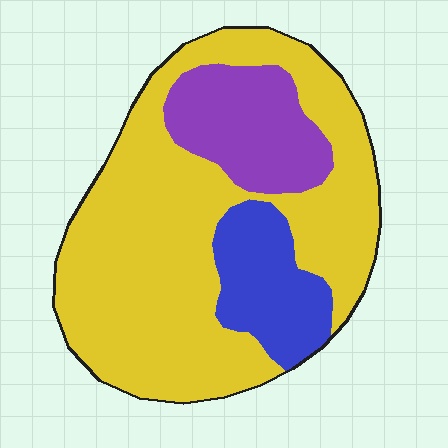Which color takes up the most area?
Yellow, at roughly 70%.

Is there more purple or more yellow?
Yellow.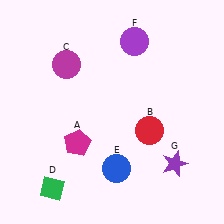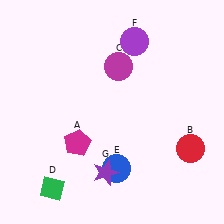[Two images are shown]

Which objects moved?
The objects that moved are: the red circle (B), the magenta circle (C), the purple star (G).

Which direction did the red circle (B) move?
The red circle (B) moved right.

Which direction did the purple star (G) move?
The purple star (G) moved left.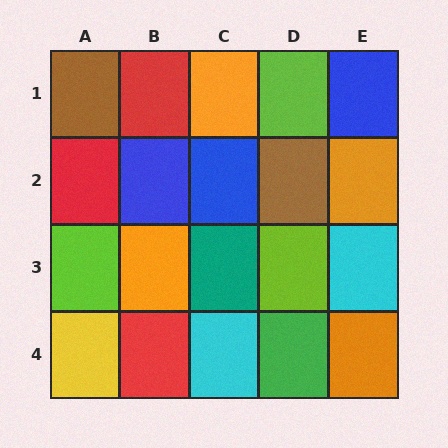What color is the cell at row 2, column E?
Orange.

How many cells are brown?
2 cells are brown.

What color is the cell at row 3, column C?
Teal.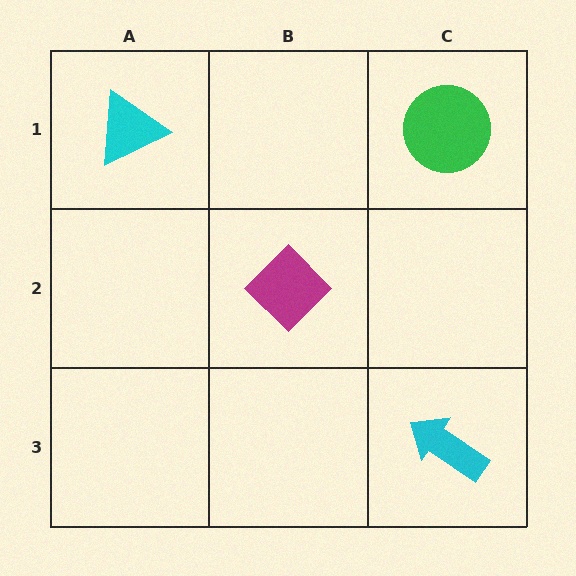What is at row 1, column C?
A green circle.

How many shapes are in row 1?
2 shapes.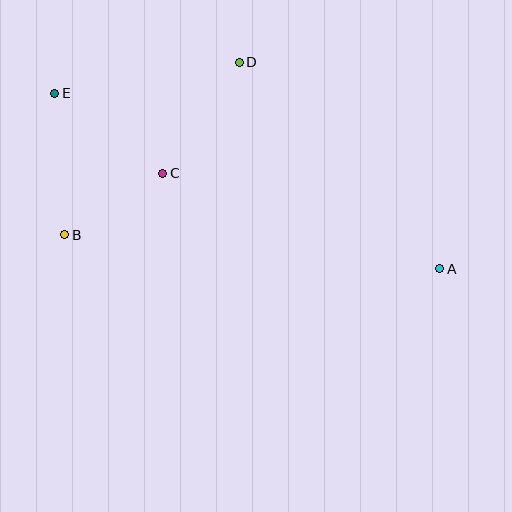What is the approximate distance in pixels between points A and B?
The distance between A and B is approximately 377 pixels.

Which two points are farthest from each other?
Points A and E are farthest from each other.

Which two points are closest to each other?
Points B and C are closest to each other.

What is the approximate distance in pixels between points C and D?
The distance between C and D is approximately 135 pixels.